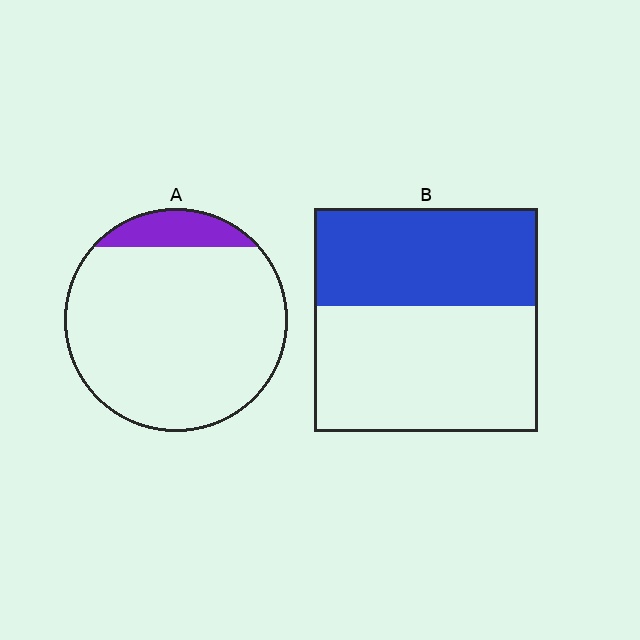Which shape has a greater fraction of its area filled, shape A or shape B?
Shape B.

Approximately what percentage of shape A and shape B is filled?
A is approximately 10% and B is approximately 45%.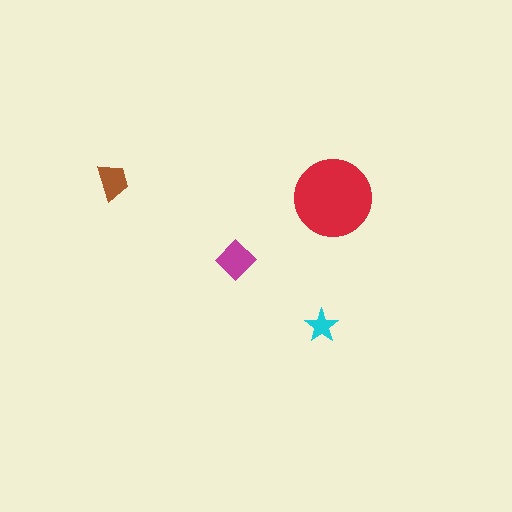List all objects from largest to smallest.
The red circle, the magenta diamond, the brown trapezoid, the cyan star.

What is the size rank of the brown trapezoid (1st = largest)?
3rd.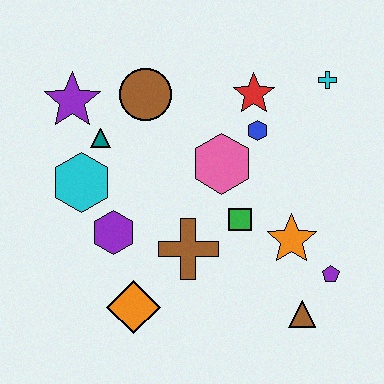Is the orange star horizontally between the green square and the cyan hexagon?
No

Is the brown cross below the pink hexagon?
Yes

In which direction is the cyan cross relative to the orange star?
The cyan cross is above the orange star.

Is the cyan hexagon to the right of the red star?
No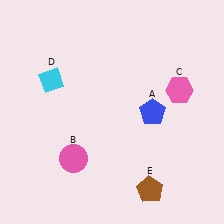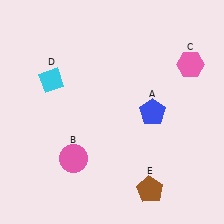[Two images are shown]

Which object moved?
The pink hexagon (C) moved up.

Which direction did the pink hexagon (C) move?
The pink hexagon (C) moved up.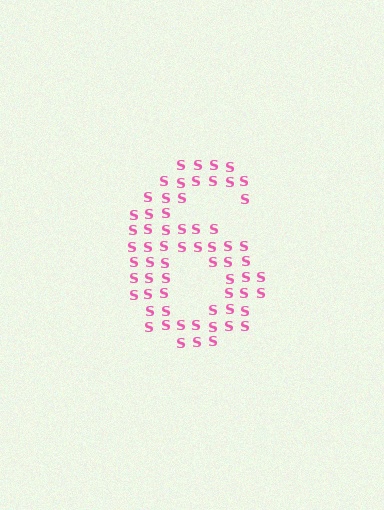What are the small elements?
The small elements are letter S's.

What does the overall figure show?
The overall figure shows the digit 6.